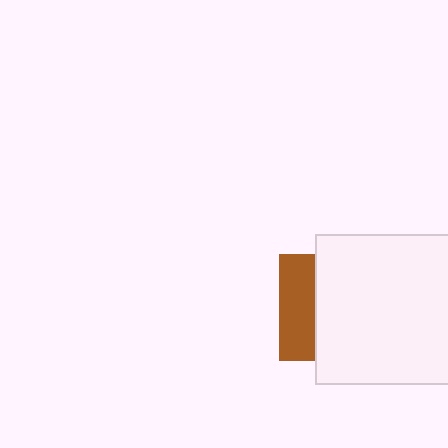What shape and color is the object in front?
The object in front is a white square.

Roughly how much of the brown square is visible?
A small part of it is visible (roughly 33%).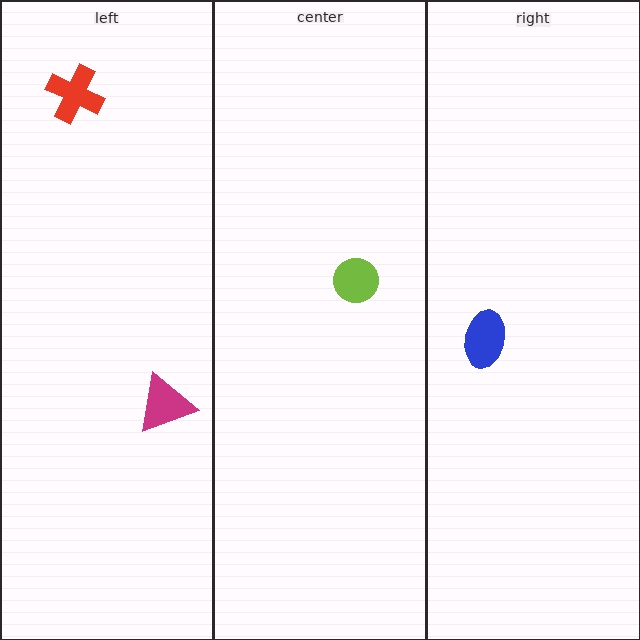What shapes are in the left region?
The magenta triangle, the red cross.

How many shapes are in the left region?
2.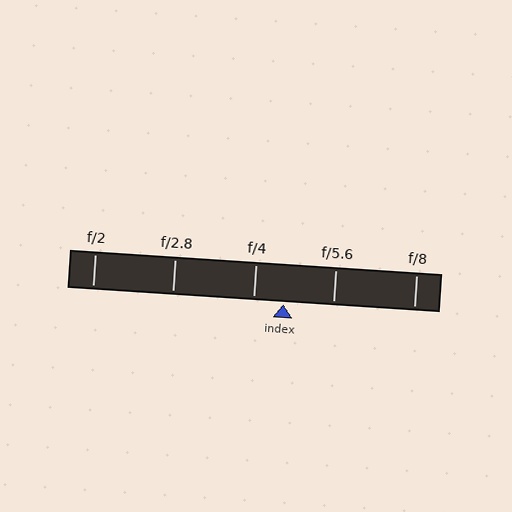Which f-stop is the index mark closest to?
The index mark is closest to f/4.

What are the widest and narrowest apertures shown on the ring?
The widest aperture shown is f/2 and the narrowest is f/8.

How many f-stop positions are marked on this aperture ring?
There are 5 f-stop positions marked.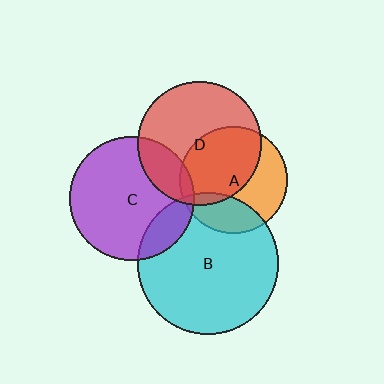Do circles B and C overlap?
Yes.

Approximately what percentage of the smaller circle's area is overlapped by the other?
Approximately 15%.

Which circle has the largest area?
Circle B (cyan).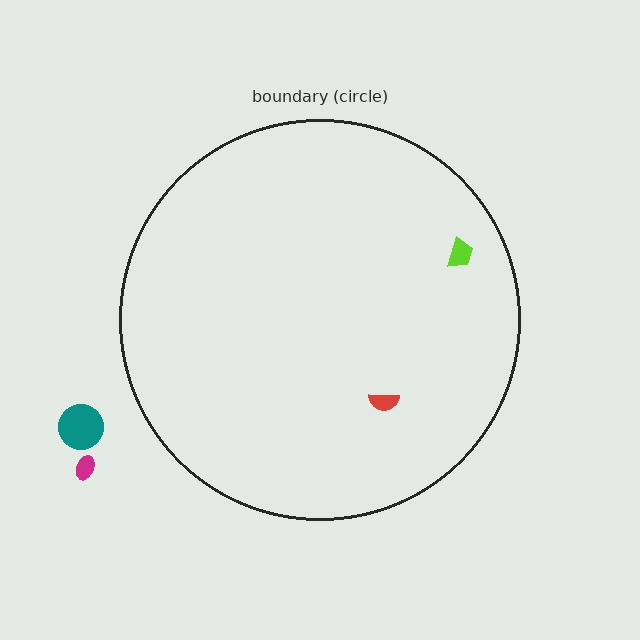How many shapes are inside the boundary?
2 inside, 2 outside.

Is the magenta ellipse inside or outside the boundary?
Outside.